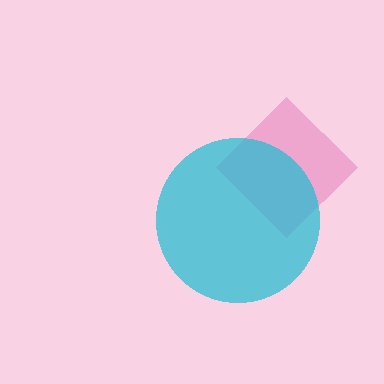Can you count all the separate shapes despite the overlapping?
Yes, there are 2 separate shapes.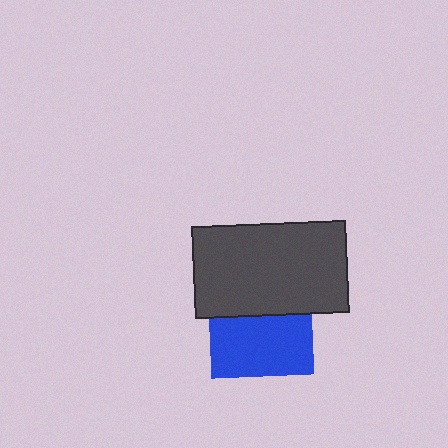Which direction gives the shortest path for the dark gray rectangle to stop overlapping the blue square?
Moving up gives the shortest separation.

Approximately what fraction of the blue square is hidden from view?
Roughly 42% of the blue square is hidden behind the dark gray rectangle.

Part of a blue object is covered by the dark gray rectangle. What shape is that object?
It is a square.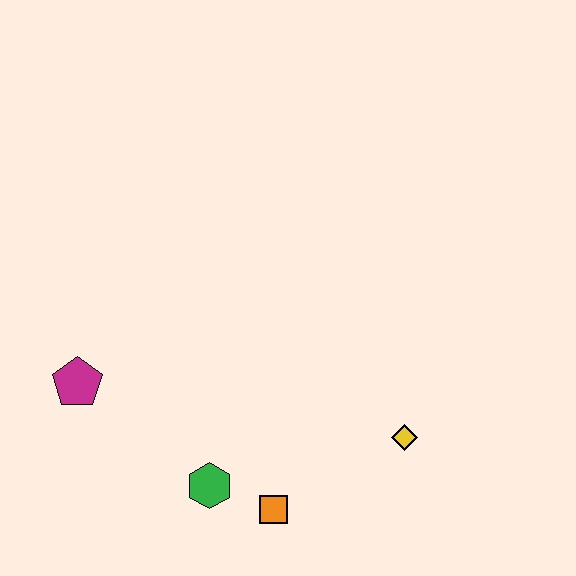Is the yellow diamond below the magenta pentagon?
Yes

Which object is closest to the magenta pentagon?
The green hexagon is closest to the magenta pentagon.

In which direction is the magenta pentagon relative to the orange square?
The magenta pentagon is to the left of the orange square.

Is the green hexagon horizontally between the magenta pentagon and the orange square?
Yes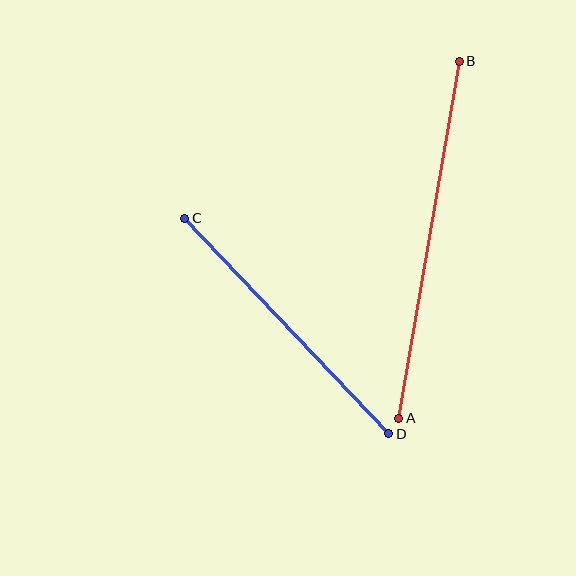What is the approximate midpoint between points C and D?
The midpoint is at approximately (287, 326) pixels.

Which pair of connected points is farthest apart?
Points A and B are farthest apart.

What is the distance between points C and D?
The distance is approximately 297 pixels.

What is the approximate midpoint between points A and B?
The midpoint is at approximately (429, 240) pixels.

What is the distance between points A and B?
The distance is approximately 362 pixels.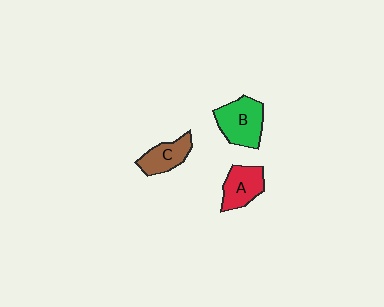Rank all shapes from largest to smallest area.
From largest to smallest: B (green), A (red), C (brown).